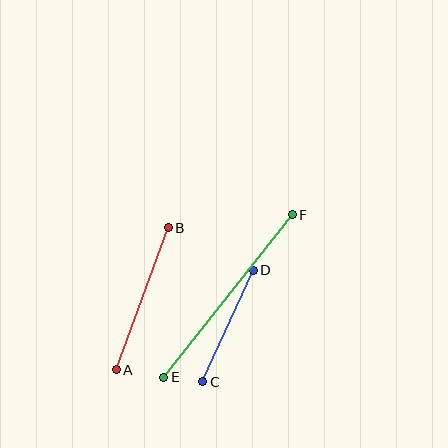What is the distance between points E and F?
The distance is approximately 207 pixels.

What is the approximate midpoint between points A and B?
The midpoint is at approximately (142, 299) pixels.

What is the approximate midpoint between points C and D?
The midpoint is at approximately (228, 326) pixels.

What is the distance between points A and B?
The distance is approximately 151 pixels.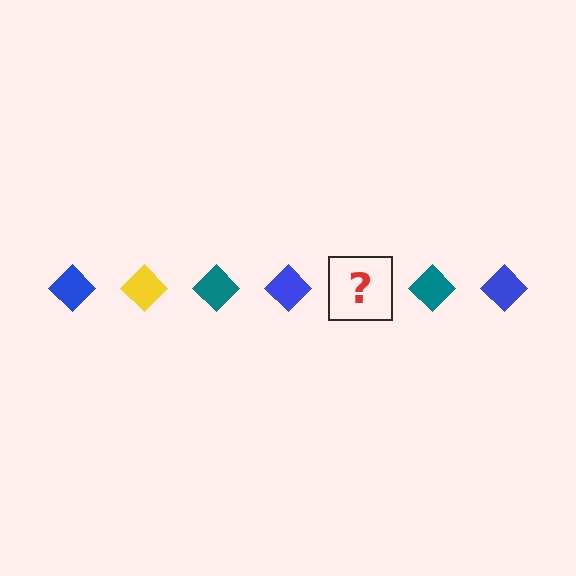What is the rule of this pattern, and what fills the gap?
The rule is that the pattern cycles through blue, yellow, teal diamonds. The gap should be filled with a yellow diamond.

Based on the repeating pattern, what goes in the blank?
The blank should be a yellow diamond.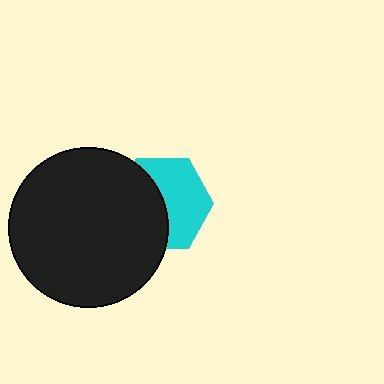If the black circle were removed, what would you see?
You would see the complete cyan hexagon.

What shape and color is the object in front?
The object in front is a black circle.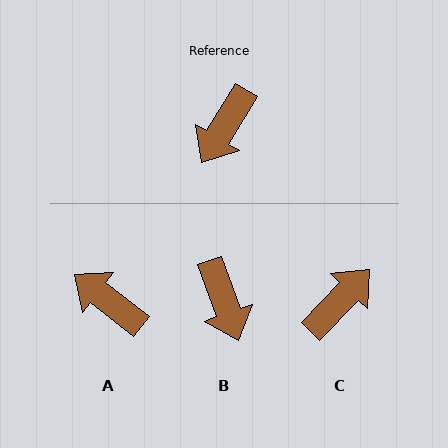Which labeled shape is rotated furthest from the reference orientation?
C, about 168 degrees away.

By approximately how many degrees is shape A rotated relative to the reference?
Approximately 97 degrees clockwise.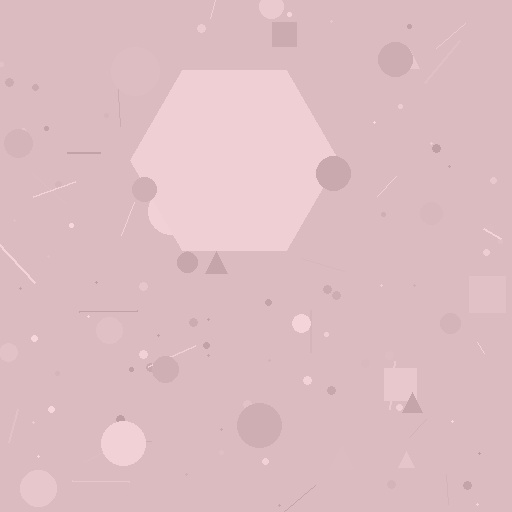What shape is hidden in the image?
A hexagon is hidden in the image.